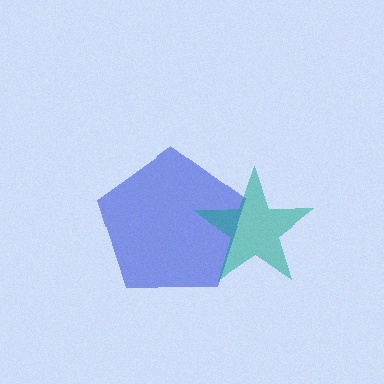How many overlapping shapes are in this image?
There are 2 overlapping shapes in the image.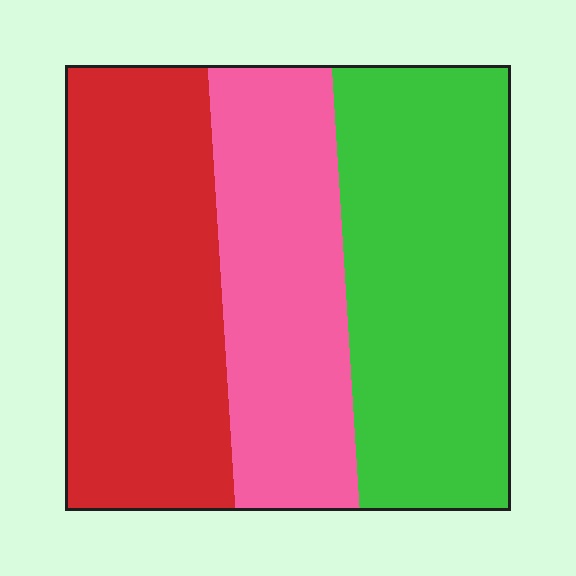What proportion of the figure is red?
Red takes up between a quarter and a half of the figure.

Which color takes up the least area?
Pink, at roughly 30%.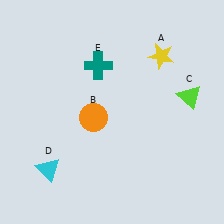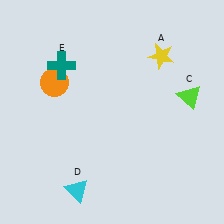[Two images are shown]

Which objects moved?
The objects that moved are: the orange circle (B), the cyan triangle (D), the teal cross (E).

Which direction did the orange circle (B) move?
The orange circle (B) moved left.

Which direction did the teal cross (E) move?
The teal cross (E) moved left.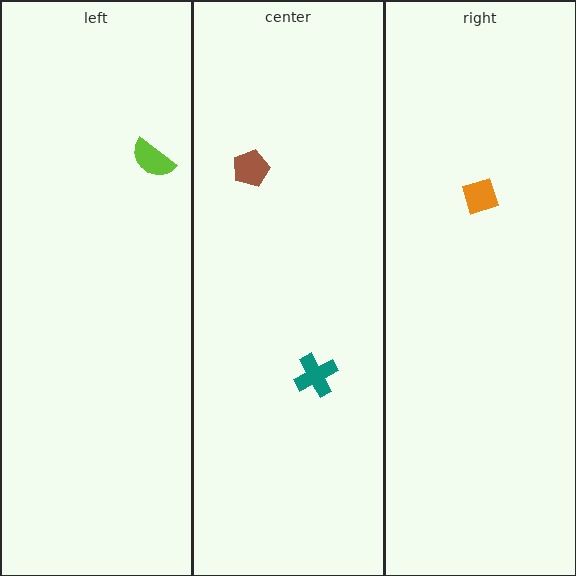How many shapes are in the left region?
1.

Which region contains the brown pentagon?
The center region.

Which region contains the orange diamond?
The right region.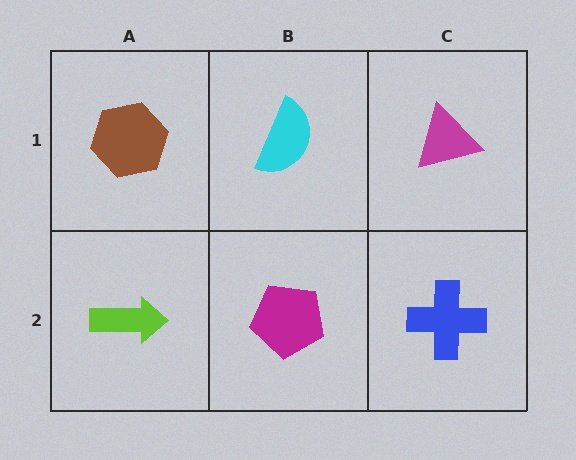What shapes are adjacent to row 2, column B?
A cyan semicircle (row 1, column B), a lime arrow (row 2, column A), a blue cross (row 2, column C).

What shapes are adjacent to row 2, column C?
A magenta triangle (row 1, column C), a magenta pentagon (row 2, column B).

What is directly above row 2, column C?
A magenta triangle.